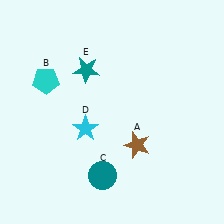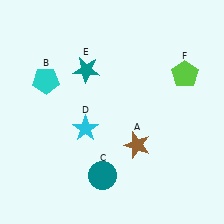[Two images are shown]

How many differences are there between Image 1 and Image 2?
There is 1 difference between the two images.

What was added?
A lime pentagon (F) was added in Image 2.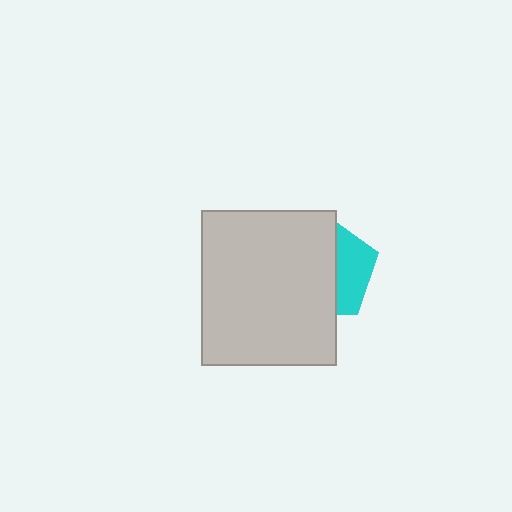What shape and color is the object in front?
The object in front is a light gray rectangle.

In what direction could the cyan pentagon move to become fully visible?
The cyan pentagon could move right. That would shift it out from behind the light gray rectangle entirely.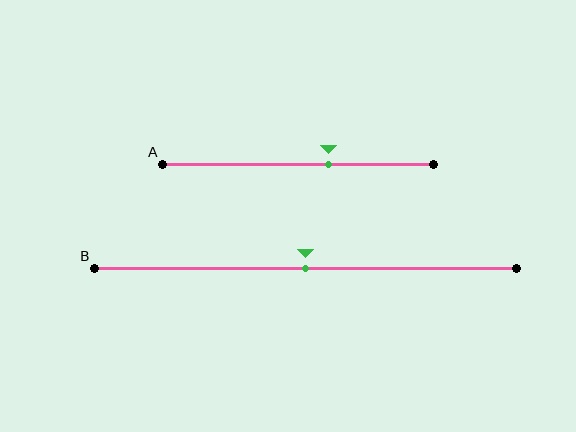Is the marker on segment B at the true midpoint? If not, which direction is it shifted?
Yes, the marker on segment B is at the true midpoint.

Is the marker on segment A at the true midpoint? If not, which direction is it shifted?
No, the marker on segment A is shifted to the right by about 11% of the segment length.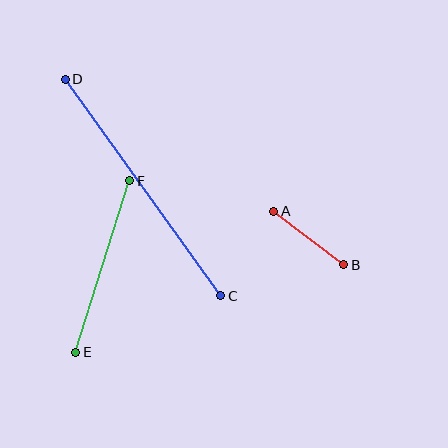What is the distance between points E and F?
The distance is approximately 180 pixels.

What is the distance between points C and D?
The distance is approximately 267 pixels.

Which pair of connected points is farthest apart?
Points C and D are farthest apart.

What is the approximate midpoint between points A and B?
The midpoint is at approximately (309, 238) pixels.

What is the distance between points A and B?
The distance is approximately 88 pixels.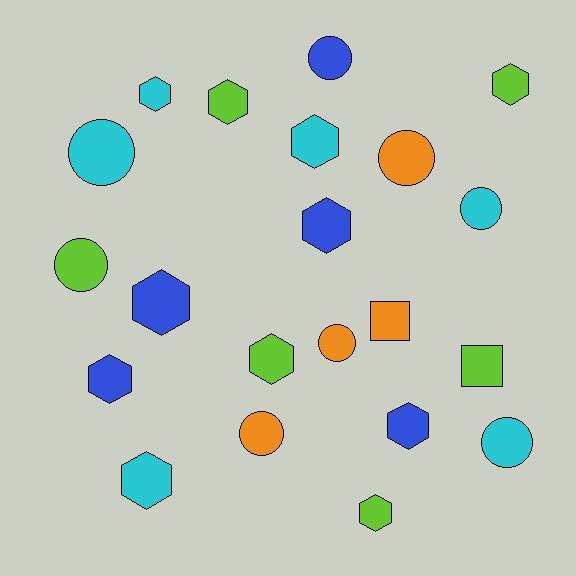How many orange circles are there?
There are 3 orange circles.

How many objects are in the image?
There are 21 objects.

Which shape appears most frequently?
Hexagon, with 11 objects.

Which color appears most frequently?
Lime, with 6 objects.